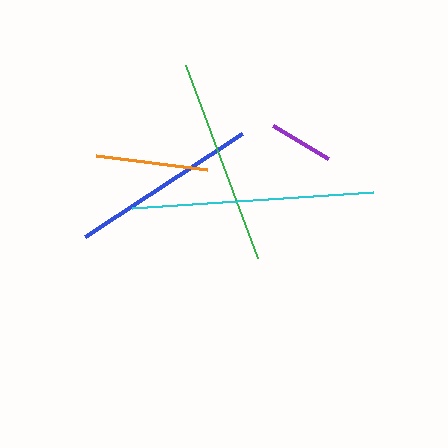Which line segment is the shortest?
The purple line is the shortest at approximately 64 pixels.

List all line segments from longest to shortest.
From longest to shortest: cyan, green, blue, orange, purple.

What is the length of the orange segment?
The orange segment is approximately 113 pixels long.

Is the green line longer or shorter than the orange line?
The green line is longer than the orange line.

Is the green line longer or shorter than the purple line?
The green line is longer than the purple line.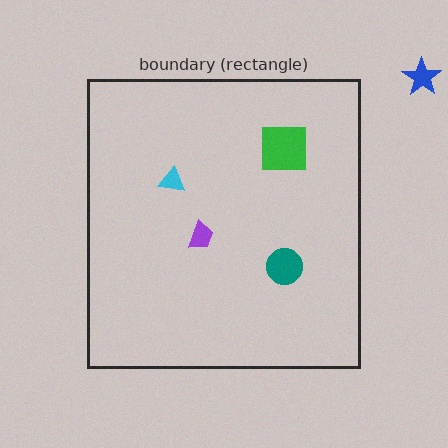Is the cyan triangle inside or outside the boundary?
Inside.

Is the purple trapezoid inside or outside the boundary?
Inside.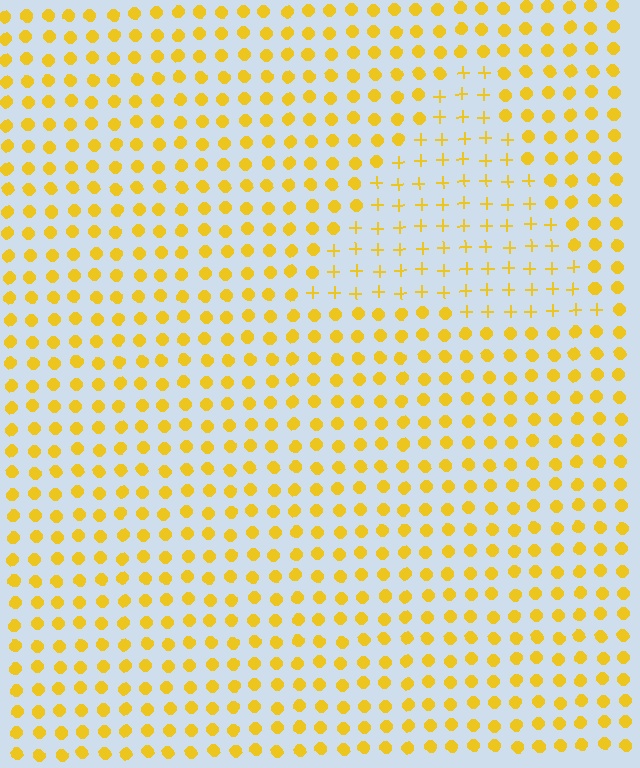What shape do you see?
I see a triangle.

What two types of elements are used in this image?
The image uses plus signs inside the triangle region and circles outside it.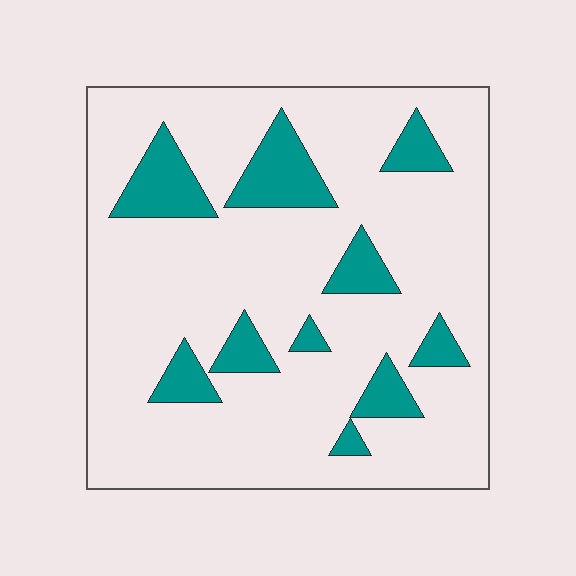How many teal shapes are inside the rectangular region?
10.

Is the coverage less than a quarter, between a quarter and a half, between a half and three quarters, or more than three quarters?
Less than a quarter.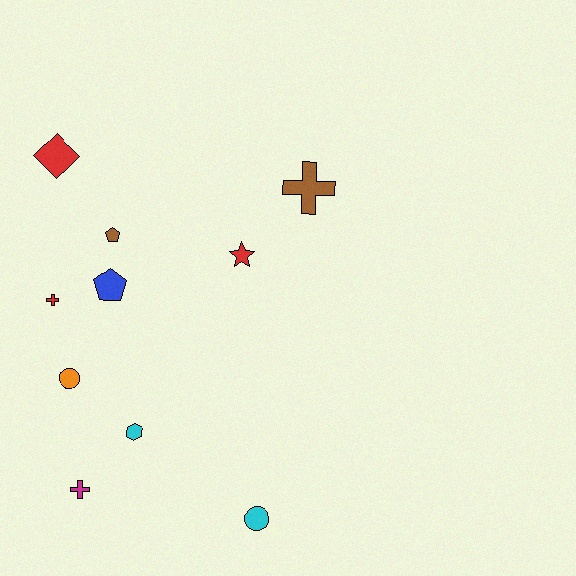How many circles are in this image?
There are 2 circles.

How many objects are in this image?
There are 10 objects.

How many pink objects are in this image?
There are no pink objects.